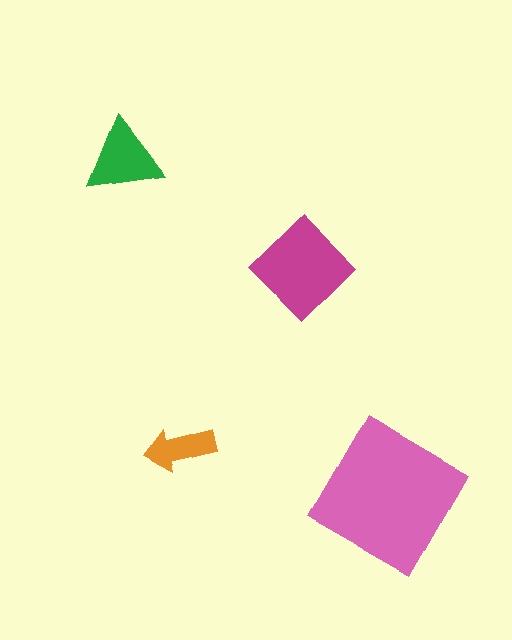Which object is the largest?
The pink diamond.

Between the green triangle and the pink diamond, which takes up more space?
The pink diamond.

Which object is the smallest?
The orange arrow.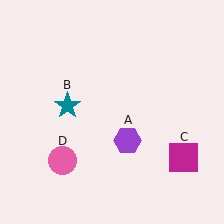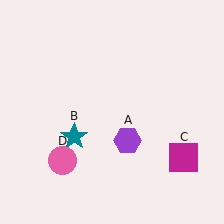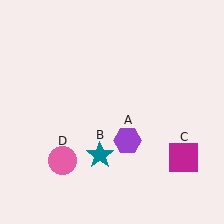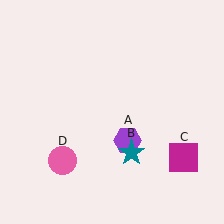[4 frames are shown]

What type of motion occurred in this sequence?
The teal star (object B) rotated counterclockwise around the center of the scene.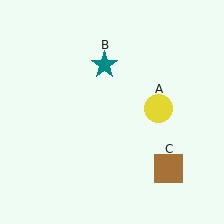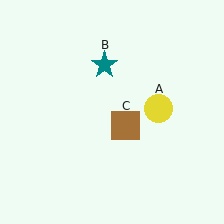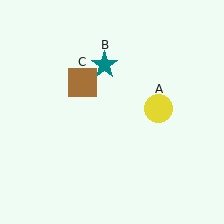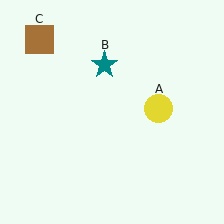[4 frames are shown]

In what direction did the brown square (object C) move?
The brown square (object C) moved up and to the left.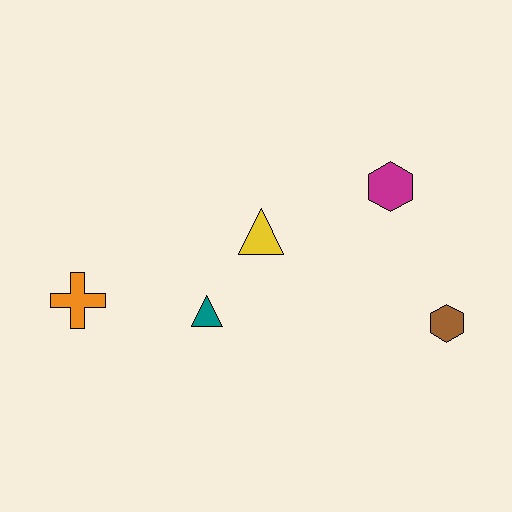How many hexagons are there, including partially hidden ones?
There are 2 hexagons.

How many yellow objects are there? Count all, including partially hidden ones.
There is 1 yellow object.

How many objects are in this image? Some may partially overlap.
There are 5 objects.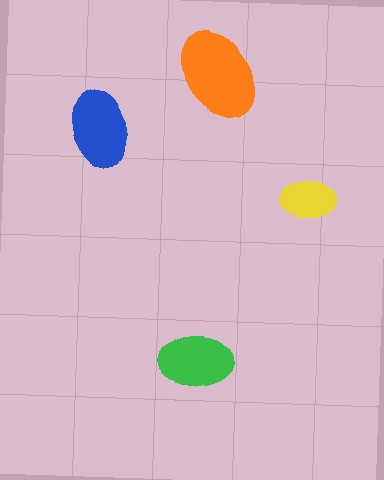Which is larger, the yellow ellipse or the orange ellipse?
The orange one.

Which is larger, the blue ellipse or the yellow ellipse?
The blue one.